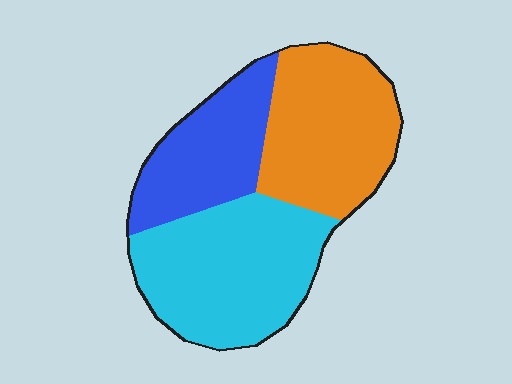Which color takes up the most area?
Cyan, at roughly 40%.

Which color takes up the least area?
Blue, at roughly 25%.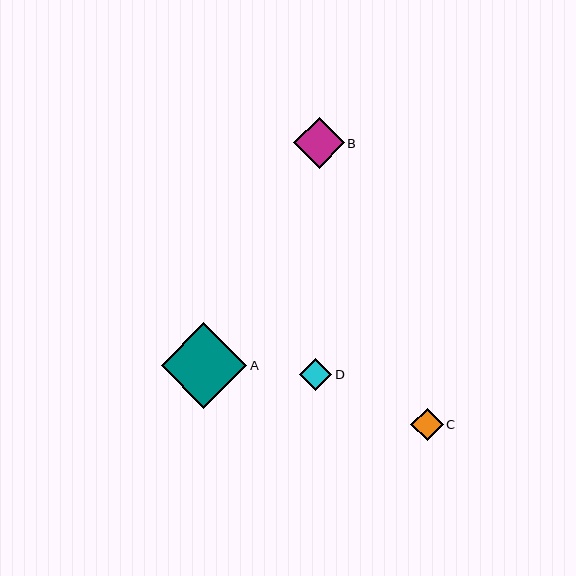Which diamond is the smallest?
Diamond D is the smallest with a size of approximately 32 pixels.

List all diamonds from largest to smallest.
From largest to smallest: A, B, C, D.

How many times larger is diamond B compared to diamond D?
Diamond B is approximately 1.6 times the size of diamond D.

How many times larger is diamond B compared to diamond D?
Diamond B is approximately 1.6 times the size of diamond D.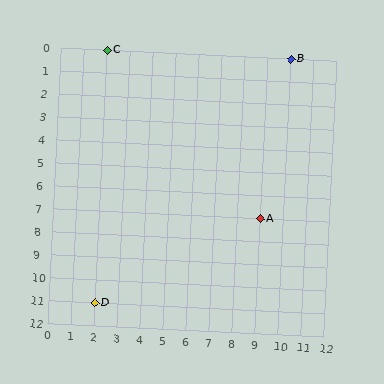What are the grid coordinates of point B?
Point B is at grid coordinates (10, 0).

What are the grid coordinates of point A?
Point A is at grid coordinates (9, 7).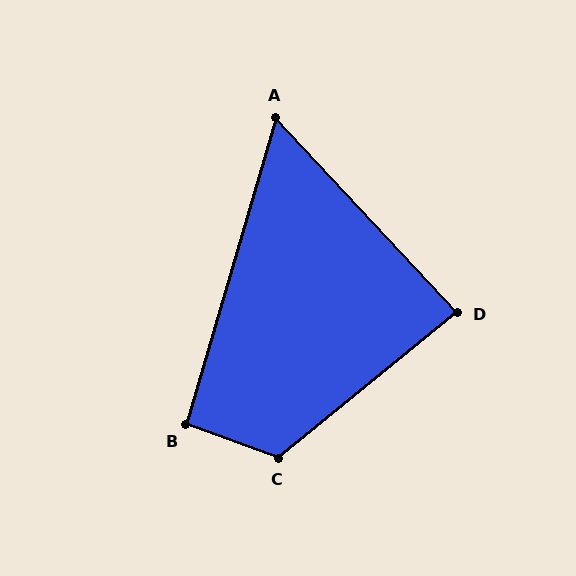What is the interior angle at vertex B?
Approximately 94 degrees (approximately right).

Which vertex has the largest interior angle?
C, at approximately 121 degrees.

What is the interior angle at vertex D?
Approximately 86 degrees (approximately right).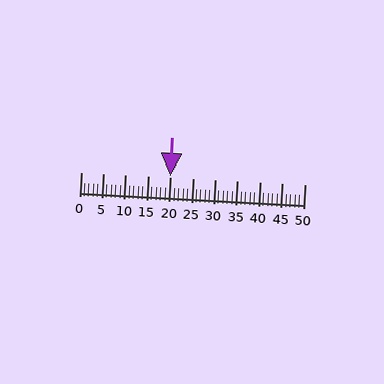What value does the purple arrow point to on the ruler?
The purple arrow points to approximately 20.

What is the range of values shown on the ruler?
The ruler shows values from 0 to 50.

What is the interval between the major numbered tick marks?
The major tick marks are spaced 5 units apart.